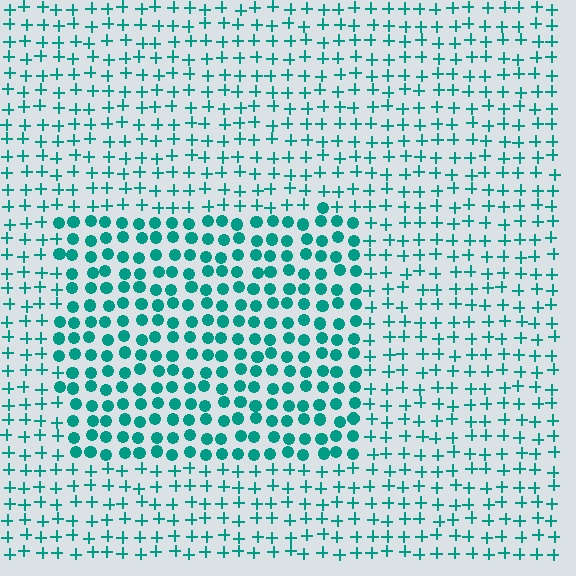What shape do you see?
I see a rectangle.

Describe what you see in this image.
The image is filled with small teal elements arranged in a uniform grid. A rectangle-shaped region contains circles, while the surrounding area contains plus signs. The boundary is defined purely by the change in element shape.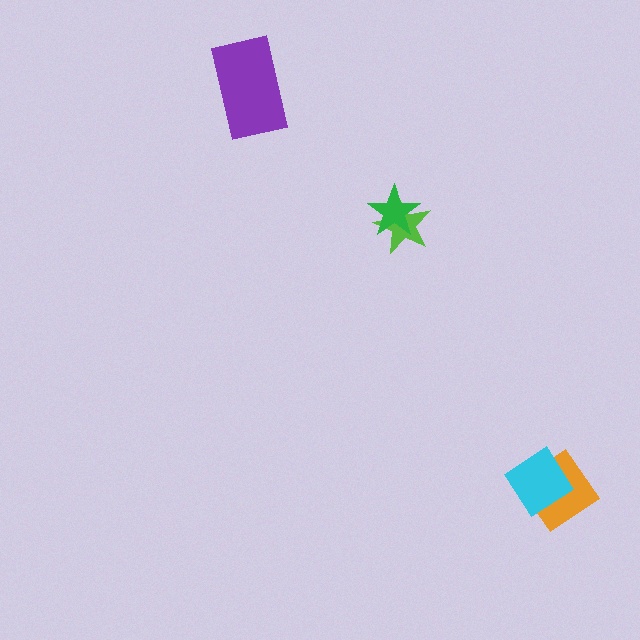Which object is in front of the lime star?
The green star is in front of the lime star.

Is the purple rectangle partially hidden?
No, no other shape covers it.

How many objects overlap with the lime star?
1 object overlaps with the lime star.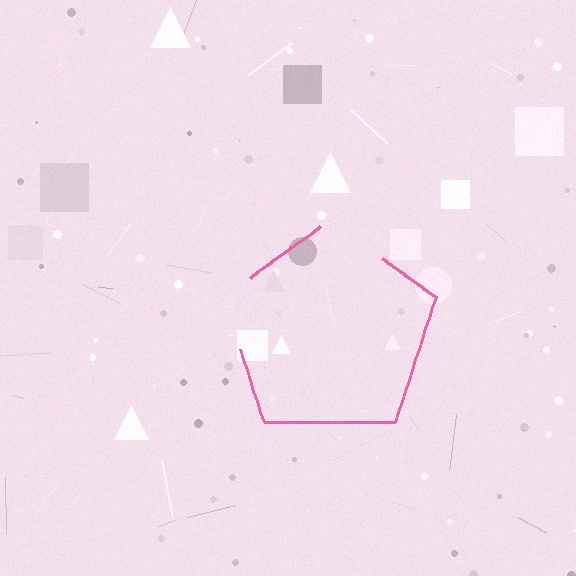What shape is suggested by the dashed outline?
The dashed outline suggests a pentagon.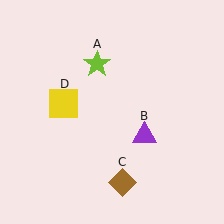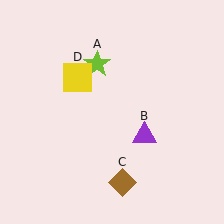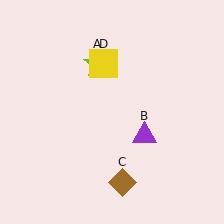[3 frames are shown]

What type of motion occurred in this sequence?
The yellow square (object D) rotated clockwise around the center of the scene.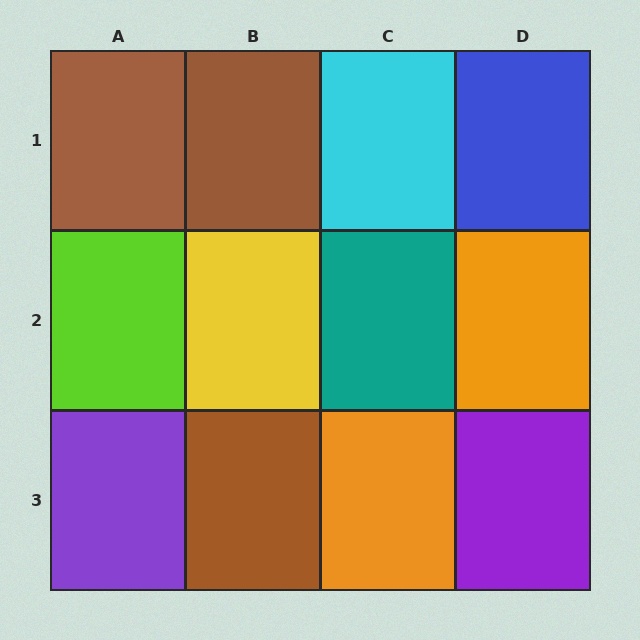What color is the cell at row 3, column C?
Orange.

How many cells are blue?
1 cell is blue.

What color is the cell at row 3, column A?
Purple.